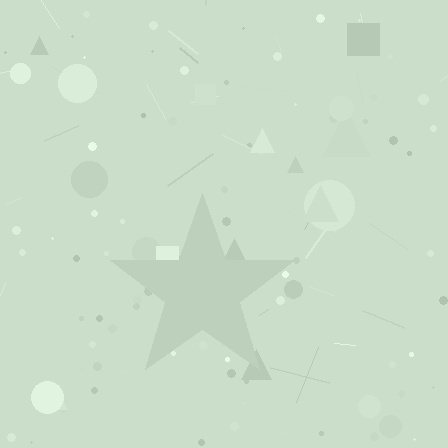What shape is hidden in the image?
A star is hidden in the image.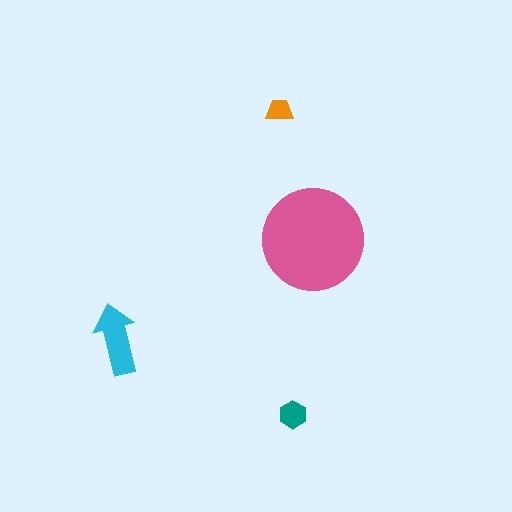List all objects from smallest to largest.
The orange trapezoid, the teal hexagon, the cyan arrow, the pink circle.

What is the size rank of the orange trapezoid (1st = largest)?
4th.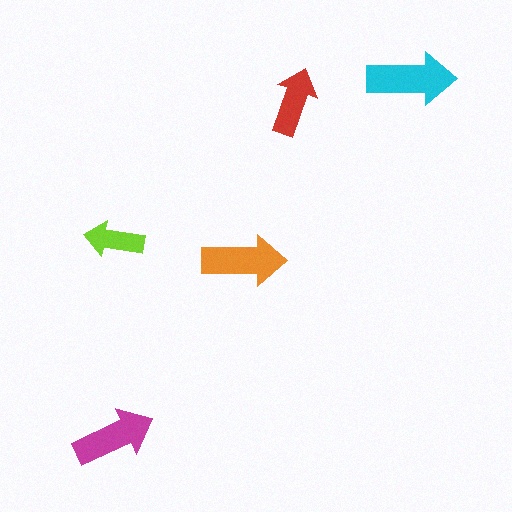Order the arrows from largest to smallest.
the cyan one, the orange one, the magenta one, the red one, the lime one.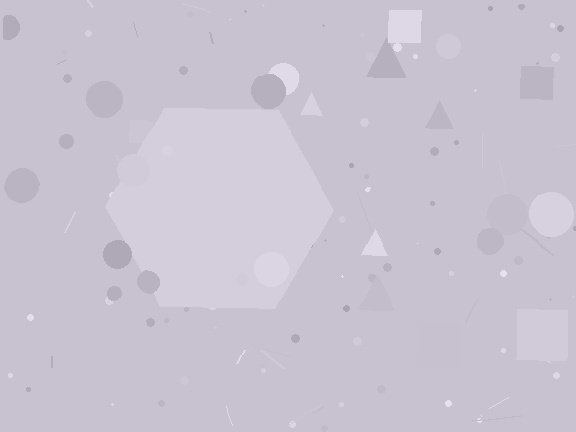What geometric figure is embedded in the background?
A hexagon is embedded in the background.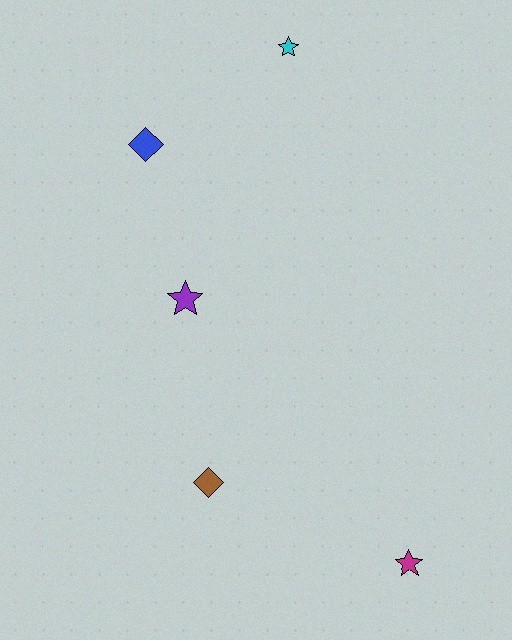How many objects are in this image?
There are 5 objects.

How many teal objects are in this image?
There are no teal objects.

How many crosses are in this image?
There are no crosses.